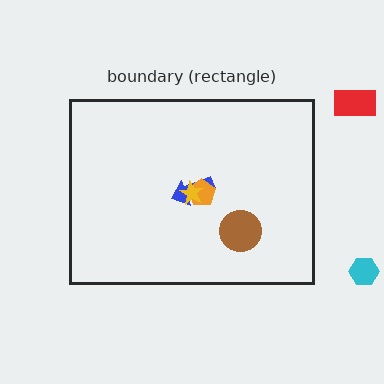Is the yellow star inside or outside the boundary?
Inside.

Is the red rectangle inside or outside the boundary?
Outside.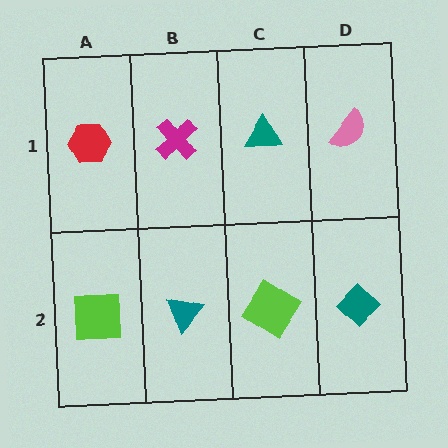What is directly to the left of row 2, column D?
A lime diamond.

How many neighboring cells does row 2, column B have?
3.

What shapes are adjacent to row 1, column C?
A lime diamond (row 2, column C), a magenta cross (row 1, column B), a pink semicircle (row 1, column D).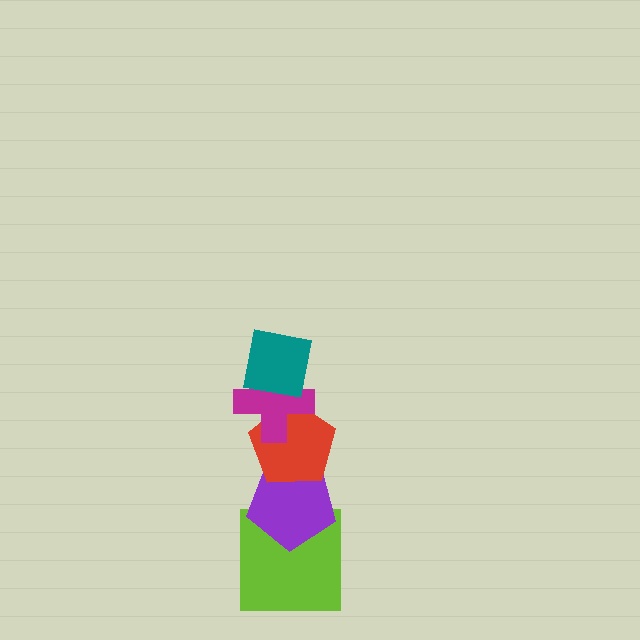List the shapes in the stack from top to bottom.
From top to bottom: the teal square, the magenta cross, the red pentagon, the purple pentagon, the lime square.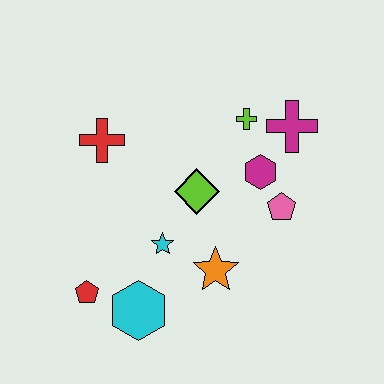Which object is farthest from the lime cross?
The red pentagon is farthest from the lime cross.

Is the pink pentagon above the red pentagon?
Yes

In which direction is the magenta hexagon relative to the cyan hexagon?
The magenta hexagon is above the cyan hexagon.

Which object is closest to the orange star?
The cyan star is closest to the orange star.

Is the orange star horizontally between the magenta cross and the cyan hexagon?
Yes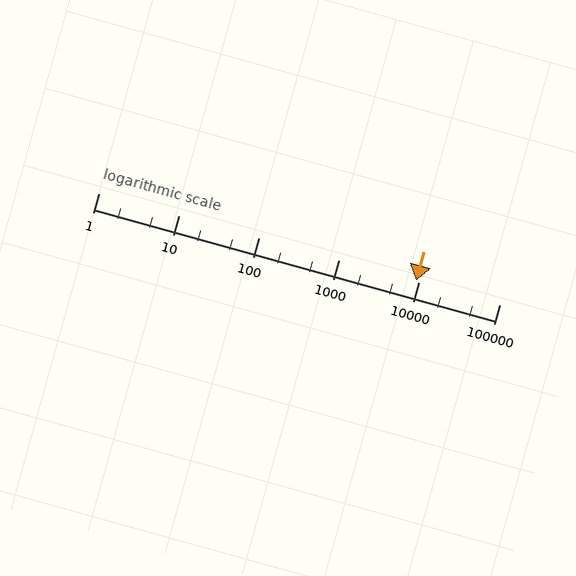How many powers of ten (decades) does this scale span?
The scale spans 5 decades, from 1 to 100000.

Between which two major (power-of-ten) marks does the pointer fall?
The pointer is between 1000 and 10000.